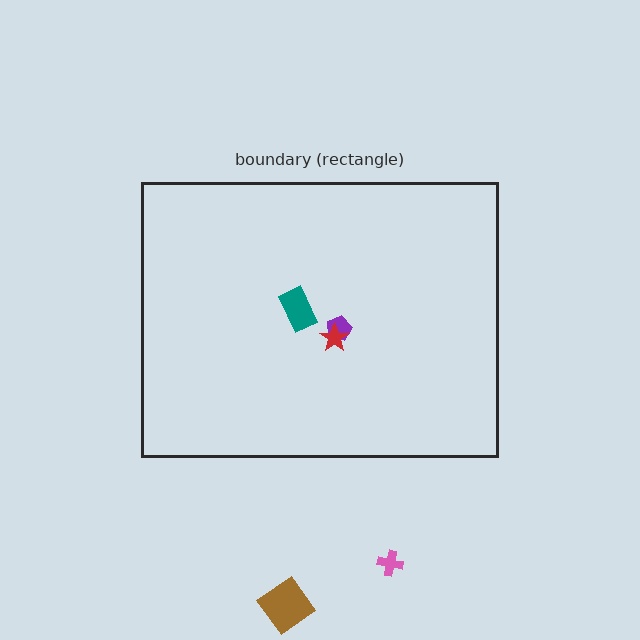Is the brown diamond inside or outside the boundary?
Outside.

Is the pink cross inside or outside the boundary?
Outside.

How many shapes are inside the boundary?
3 inside, 2 outside.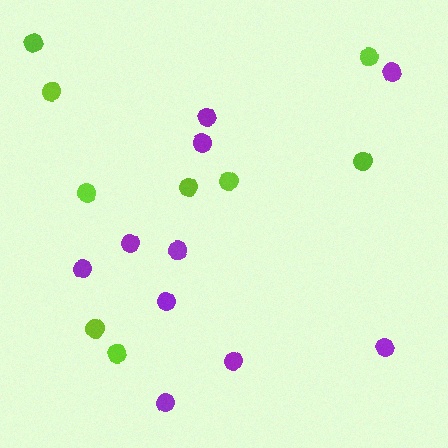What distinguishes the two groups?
There are 2 groups: one group of purple circles (10) and one group of lime circles (9).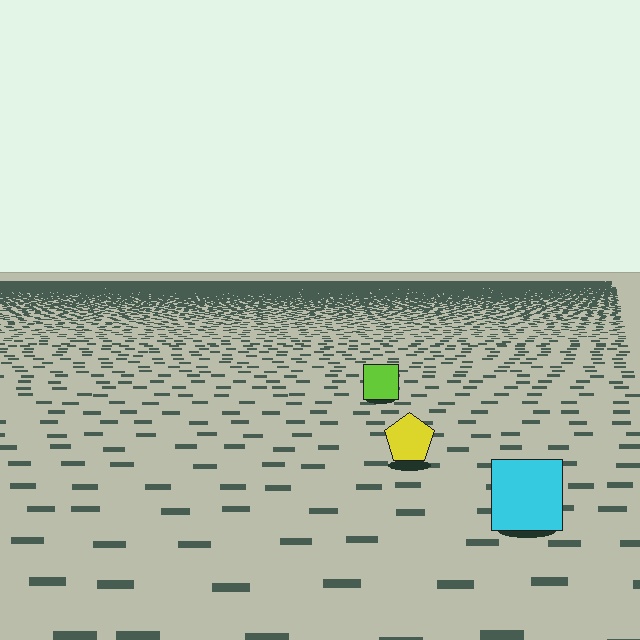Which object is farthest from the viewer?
The lime square is farthest from the viewer. It appears smaller and the ground texture around it is denser.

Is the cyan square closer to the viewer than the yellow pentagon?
Yes. The cyan square is closer — you can tell from the texture gradient: the ground texture is coarser near it.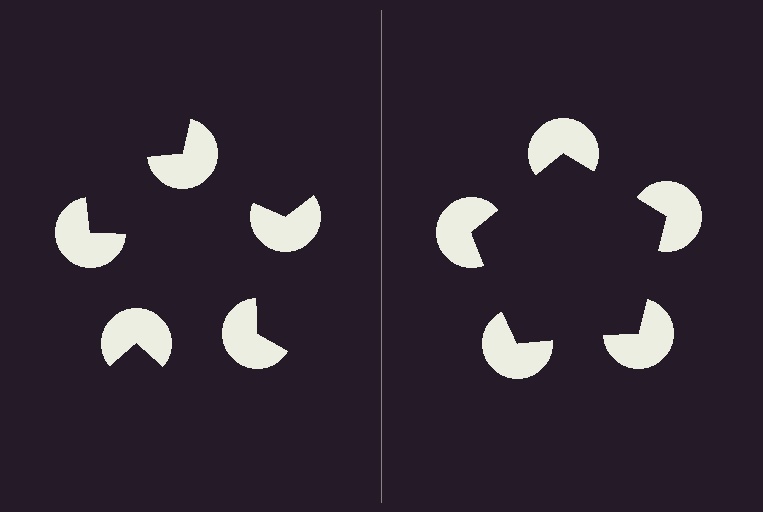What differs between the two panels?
The pac-man discs are positioned identically on both sides; only the wedge orientations differ. On the right they align to a pentagon; on the left they are misaligned.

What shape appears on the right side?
An illusory pentagon.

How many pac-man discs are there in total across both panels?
10 — 5 on each side.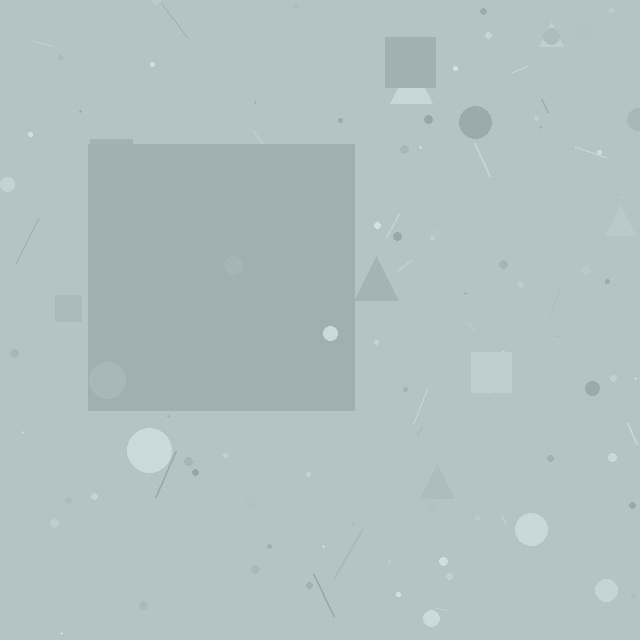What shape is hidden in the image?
A square is hidden in the image.